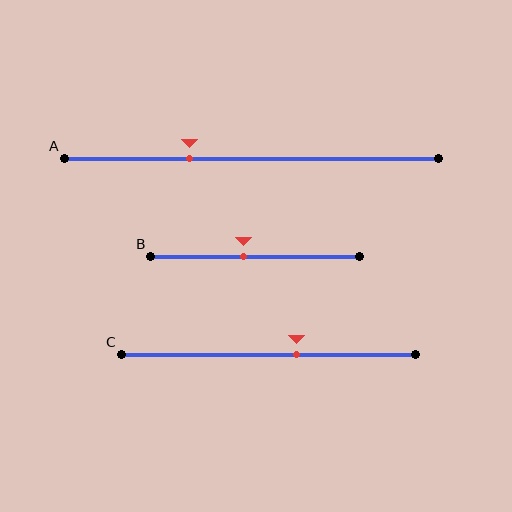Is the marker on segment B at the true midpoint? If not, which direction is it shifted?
No, the marker on segment B is shifted to the left by about 6% of the segment length.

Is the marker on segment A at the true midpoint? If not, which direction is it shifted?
No, the marker on segment A is shifted to the left by about 16% of the segment length.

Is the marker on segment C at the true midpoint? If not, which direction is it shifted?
No, the marker on segment C is shifted to the right by about 10% of the segment length.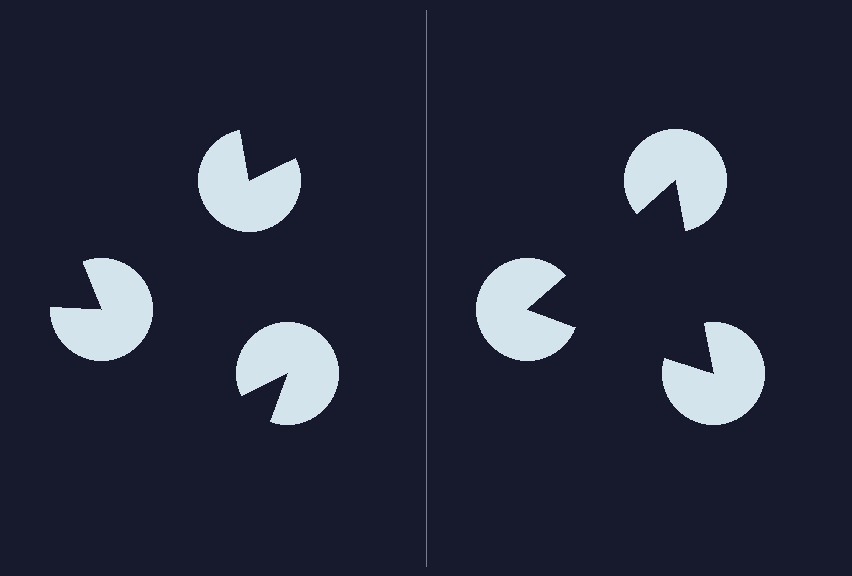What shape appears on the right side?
An illusory triangle.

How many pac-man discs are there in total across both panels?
6 — 3 on each side.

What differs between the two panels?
The pac-man discs are positioned identically on both sides; only the wedge orientations differ. On the right they align to a triangle; on the left they are misaligned.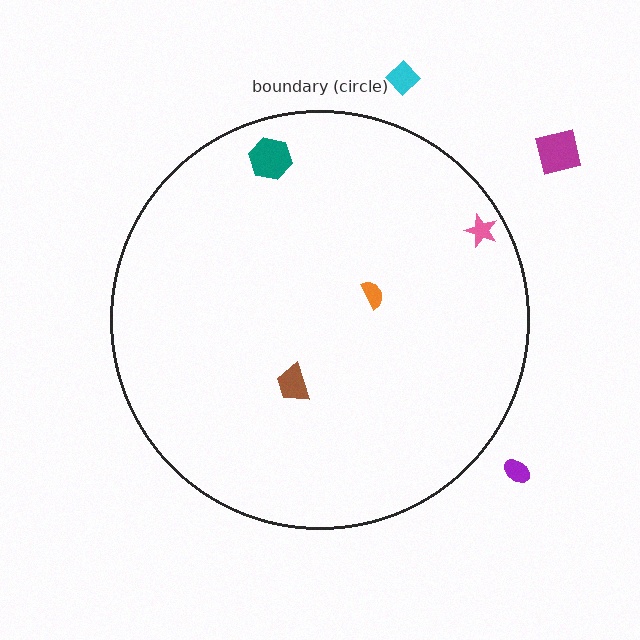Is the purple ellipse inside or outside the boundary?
Outside.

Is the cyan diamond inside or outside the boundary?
Outside.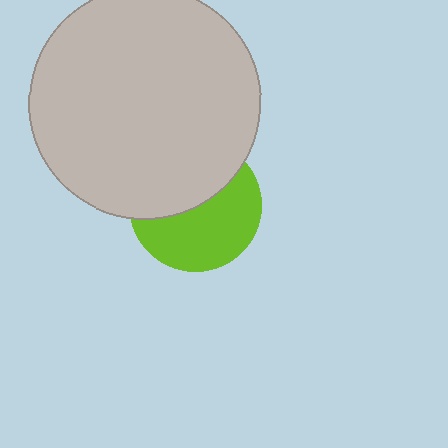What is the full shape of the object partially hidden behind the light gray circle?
The partially hidden object is a lime circle.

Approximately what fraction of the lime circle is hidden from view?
Roughly 46% of the lime circle is hidden behind the light gray circle.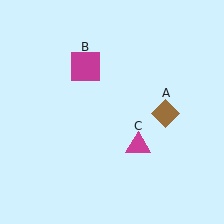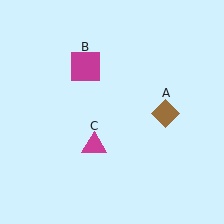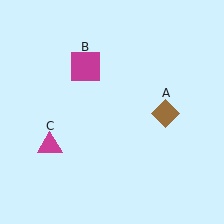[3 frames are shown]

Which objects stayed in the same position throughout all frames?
Brown diamond (object A) and magenta square (object B) remained stationary.